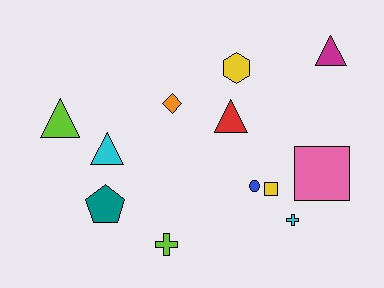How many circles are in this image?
There is 1 circle.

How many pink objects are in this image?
There is 1 pink object.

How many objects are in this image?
There are 12 objects.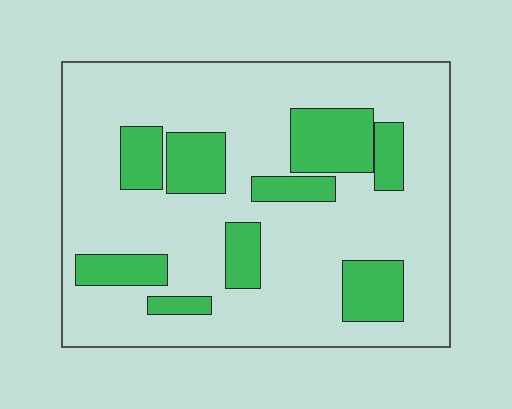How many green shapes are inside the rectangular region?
9.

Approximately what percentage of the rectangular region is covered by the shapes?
Approximately 25%.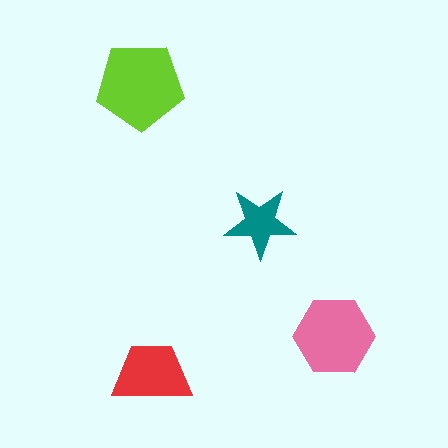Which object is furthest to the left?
The lime pentagon is leftmost.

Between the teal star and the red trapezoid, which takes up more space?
The red trapezoid.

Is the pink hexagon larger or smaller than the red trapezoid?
Larger.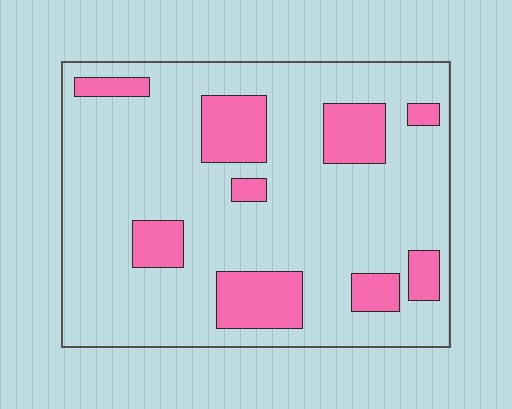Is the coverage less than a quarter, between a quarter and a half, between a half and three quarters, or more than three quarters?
Less than a quarter.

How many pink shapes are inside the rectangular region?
9.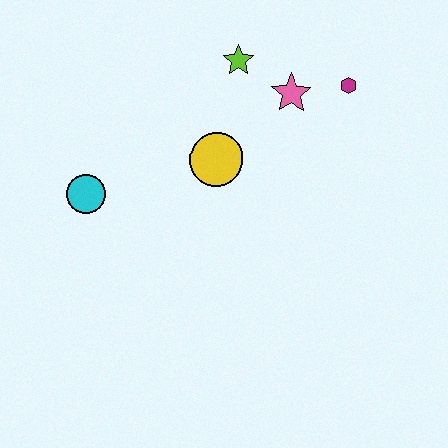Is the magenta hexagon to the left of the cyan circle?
No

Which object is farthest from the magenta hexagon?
The cyan circle is farthest from the magenta hexagon.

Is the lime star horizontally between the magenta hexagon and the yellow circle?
Yes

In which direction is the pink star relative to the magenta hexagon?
The pink star is to the left of the magenta hexagon.